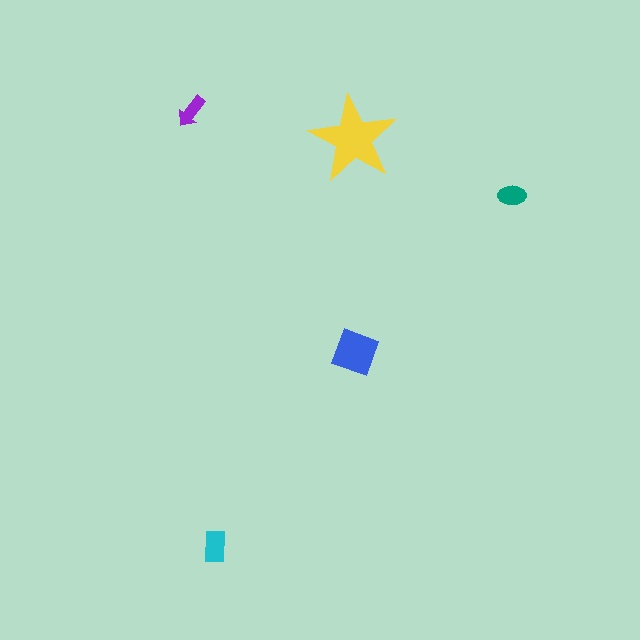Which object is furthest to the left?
The purple arrow is leftmost.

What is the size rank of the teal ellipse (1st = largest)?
4th.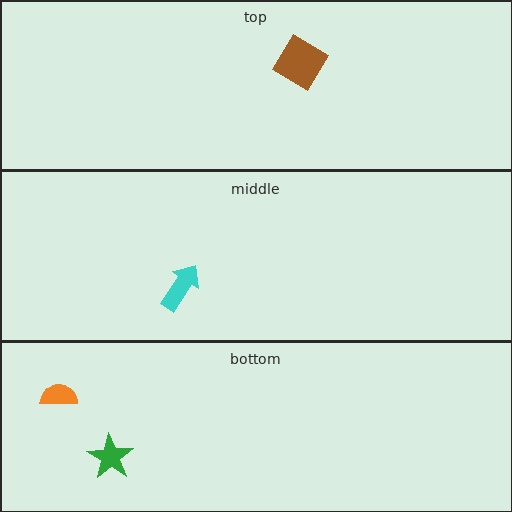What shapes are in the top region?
The brown diamond.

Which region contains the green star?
The bottom region.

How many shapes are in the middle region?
1.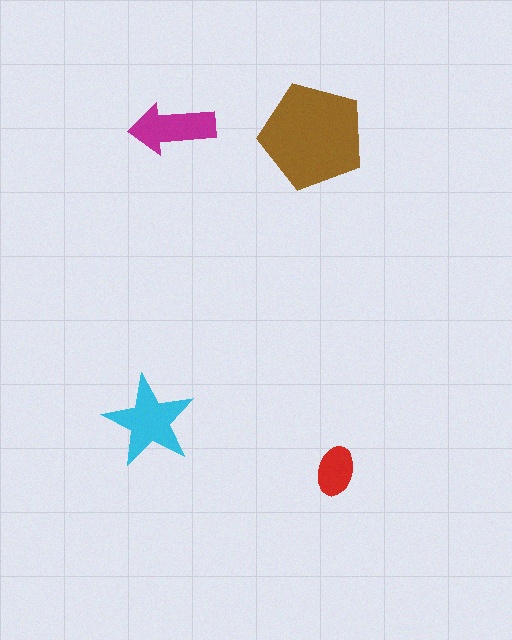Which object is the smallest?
The red ellipse.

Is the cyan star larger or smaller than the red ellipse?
Larger.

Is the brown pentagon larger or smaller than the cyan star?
Larger.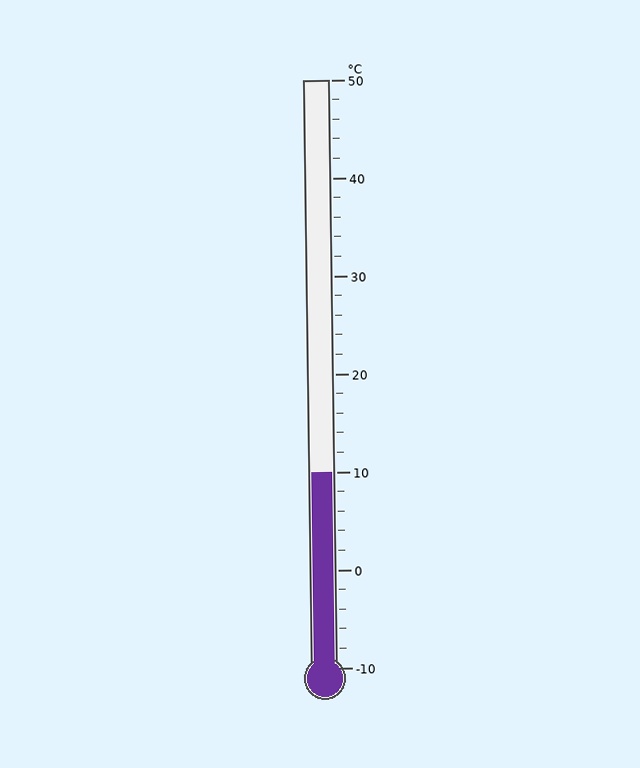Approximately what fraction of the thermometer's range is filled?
The thermometer is filled to approximately 35% of its range.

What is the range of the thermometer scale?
The thermometer scale ranges from -10°C to 50°C.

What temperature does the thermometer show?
The thermometer shows approximately 10°C.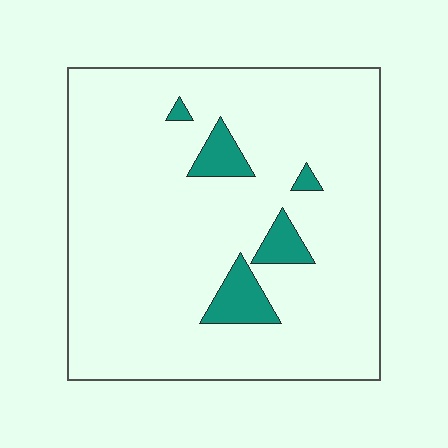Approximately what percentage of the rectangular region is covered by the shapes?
Approximately 10%.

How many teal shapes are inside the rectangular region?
5.